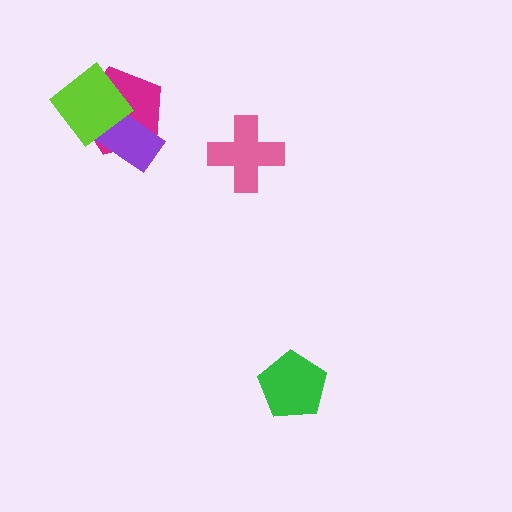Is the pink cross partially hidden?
No, no other shape covers it.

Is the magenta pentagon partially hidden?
Yes, it is partially covered by another shape.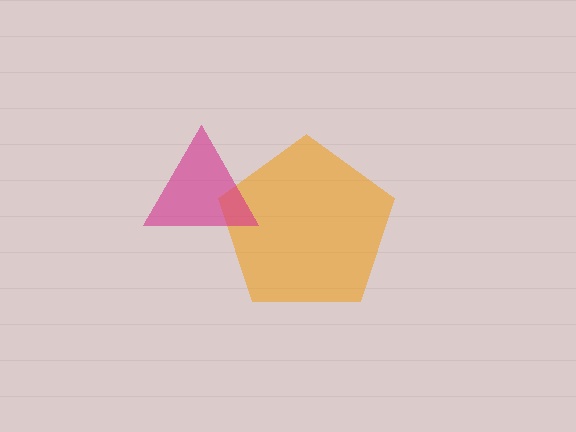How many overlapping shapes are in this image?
There are 2 overlapping shapes in the image.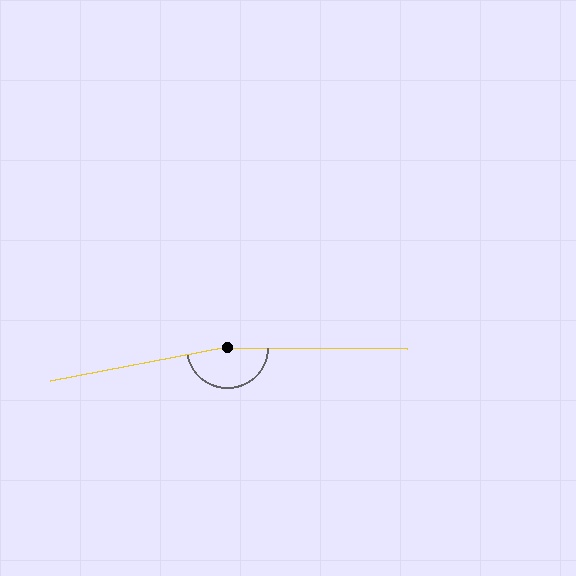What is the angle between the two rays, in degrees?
Approximately 169 degrees.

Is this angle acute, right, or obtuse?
It is obtuse.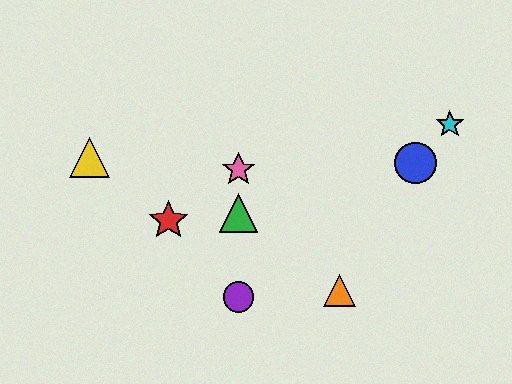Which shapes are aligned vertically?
The green triangle, the purple circle, the pink star are aligned vertically.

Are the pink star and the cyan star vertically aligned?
No, the pink star is at x≈238 and the cyan star is at x≈450.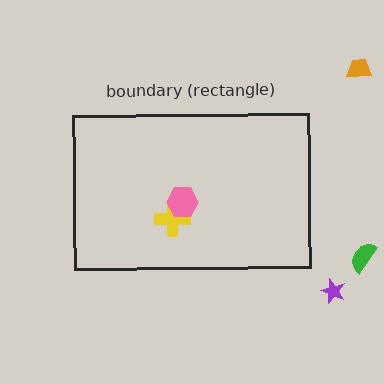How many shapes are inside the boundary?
2 inside, 3 outside.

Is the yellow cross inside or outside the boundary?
Inside.